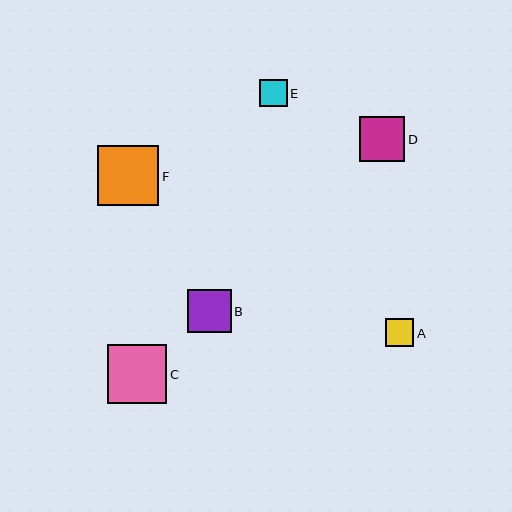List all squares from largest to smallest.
From largest to smallest: F, C, D, B, A, E.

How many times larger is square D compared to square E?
Square D is approximately 1.6 times the size of square E.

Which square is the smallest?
Square E is the smallest with a size of approximately 27 pixels.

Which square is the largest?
Square F is the largest with a size of approximately 61 pixels.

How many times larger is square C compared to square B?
Square C is approximately 1.4 times the size of square B.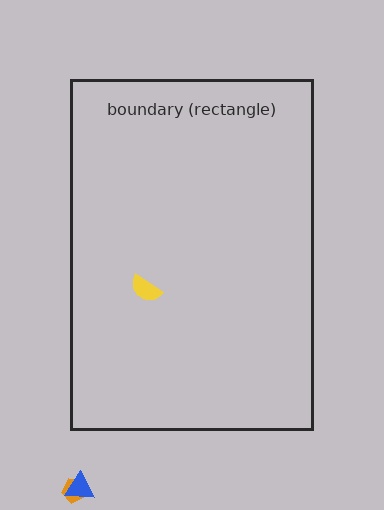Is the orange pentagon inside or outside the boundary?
Outside.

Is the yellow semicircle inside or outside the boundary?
Inside.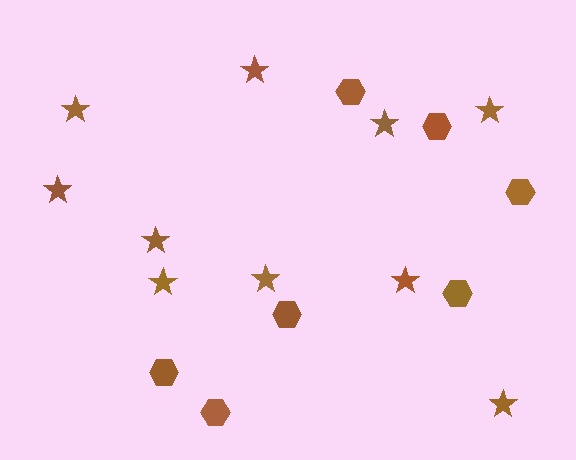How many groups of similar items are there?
There are 2 groups: one group of stars (10) and one group of hexagons (7).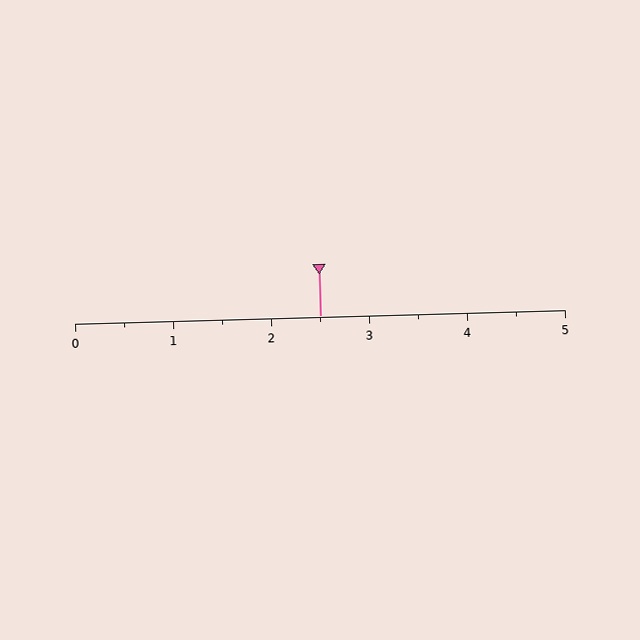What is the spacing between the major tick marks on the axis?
The major ticks are spaced 1 apart.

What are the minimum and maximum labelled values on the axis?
The axis runs from 0 to 5.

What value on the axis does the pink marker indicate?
The marker indicates approximately 2.5.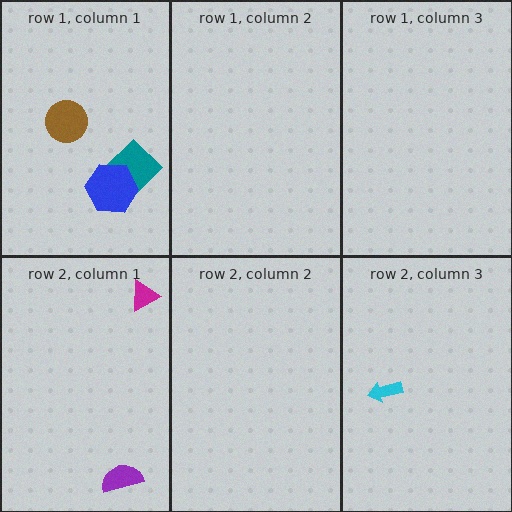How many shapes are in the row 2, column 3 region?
1.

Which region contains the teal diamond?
The row 1, column 1 region.